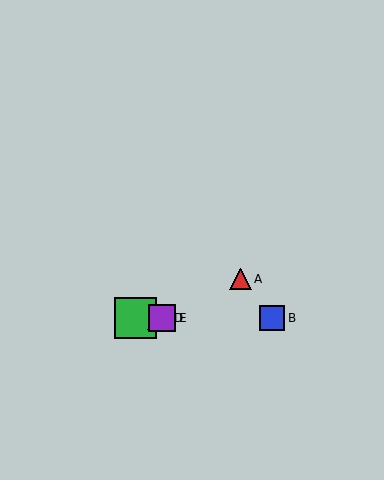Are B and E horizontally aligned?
Yes, both are at y≈318.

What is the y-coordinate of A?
Object A is at y≈279.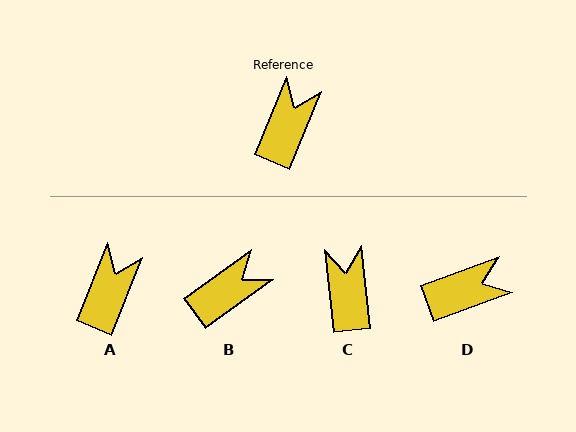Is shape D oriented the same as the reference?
No, it is off by about 48 degrees.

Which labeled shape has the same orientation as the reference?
A.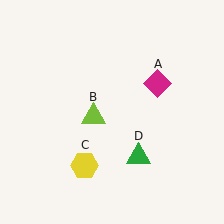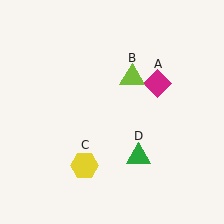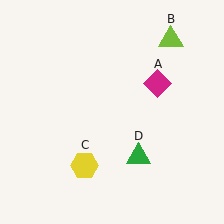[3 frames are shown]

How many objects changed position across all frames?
1 object changed position: lime triangle (object B).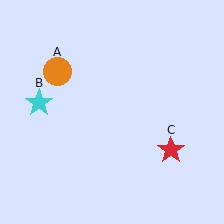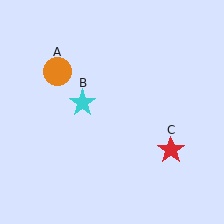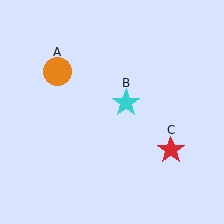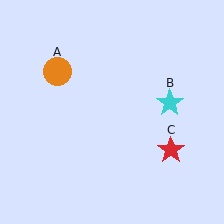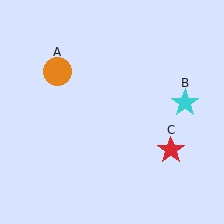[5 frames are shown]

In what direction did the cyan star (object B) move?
The cyan star (object B) moved right.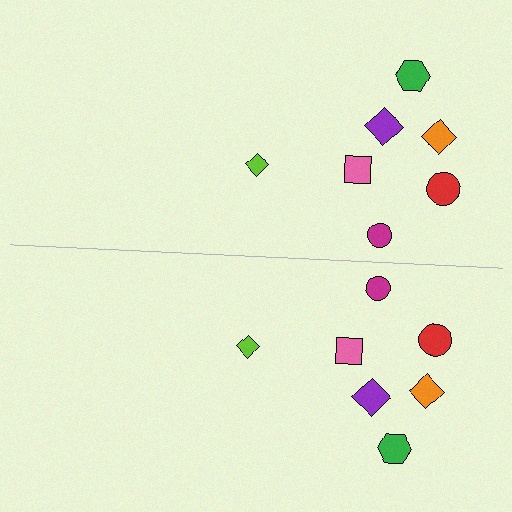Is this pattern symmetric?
Yes, this pattern has bilateral (reflection) symmetry.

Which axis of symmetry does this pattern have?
The pattern has a horizontal axis of symmetry running through the center of the image.